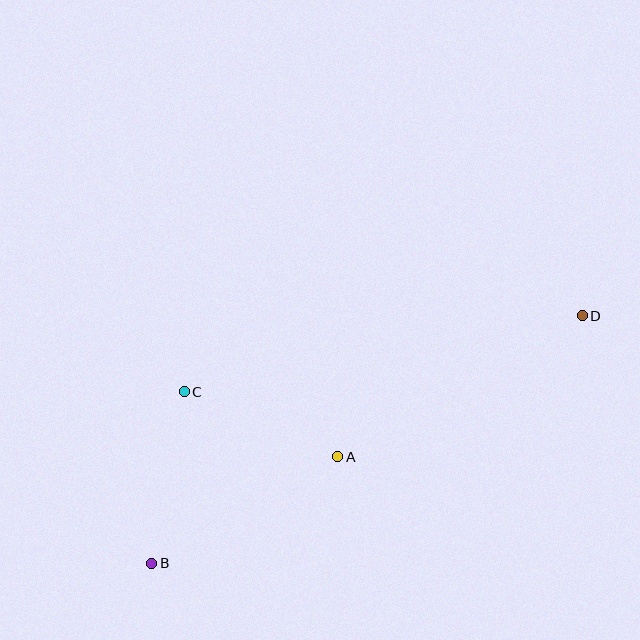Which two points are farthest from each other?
Points B and D are farthest from each other.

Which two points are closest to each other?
Points A and C are closest to each other.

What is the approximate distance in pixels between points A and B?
The distance between A and B is approximately 214 pixels.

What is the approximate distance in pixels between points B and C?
The distance between B and C is approximately 174 pixels.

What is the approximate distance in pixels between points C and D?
The distance between C and D is approximately 405 pixels.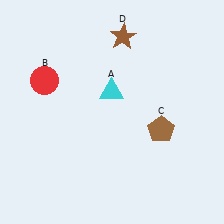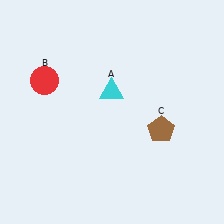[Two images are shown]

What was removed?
The brown star (D) was removed in Image 2.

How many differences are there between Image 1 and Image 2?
There is 1 difference between the two images.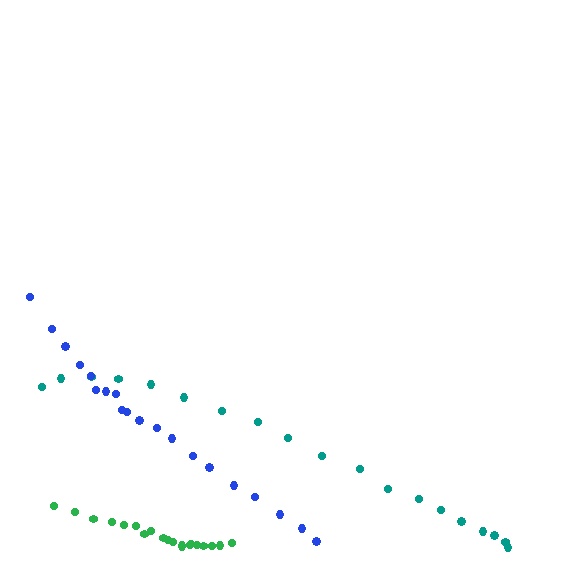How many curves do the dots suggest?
There are 3 distinct paths.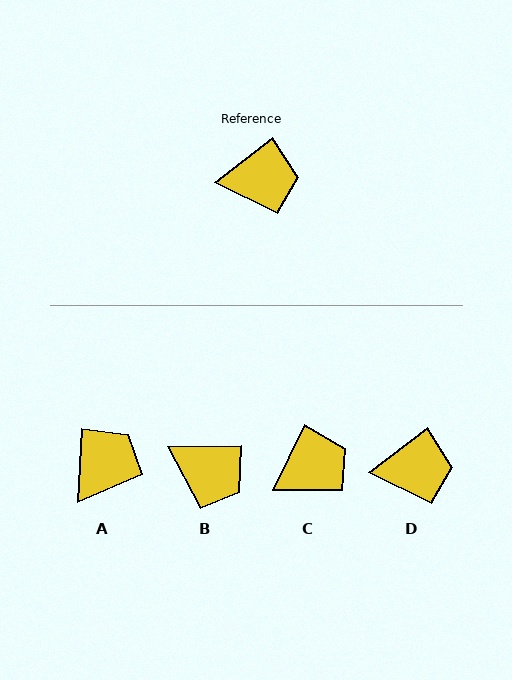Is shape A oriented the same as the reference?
No, it is off by about 50 degrees.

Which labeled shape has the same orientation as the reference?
D.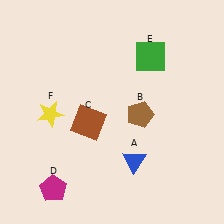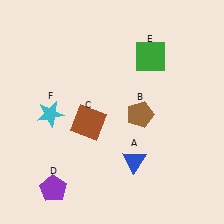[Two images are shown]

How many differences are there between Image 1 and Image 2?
There are 2 differences between the two images.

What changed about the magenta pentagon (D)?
In Image 1, D is magenta. In Image 2, it changed to purple.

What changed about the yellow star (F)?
In Image 1, F is yellow. In Image 2, it changed to cyan.